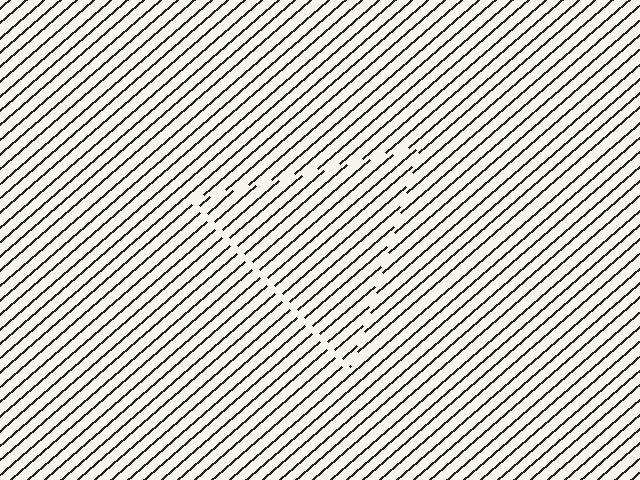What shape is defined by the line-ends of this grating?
An illusory triangle. The interior of the shape contains the same grating, shifted by half a period — the contour is defined by the phase discontinuity where line-ends from the inner and outer gratings abut.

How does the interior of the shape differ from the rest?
The interior of the shape contains the same grating, shifted by half a period — the contour is defined by the phase discontinuity where line-ends from the inner and outer gratings abut.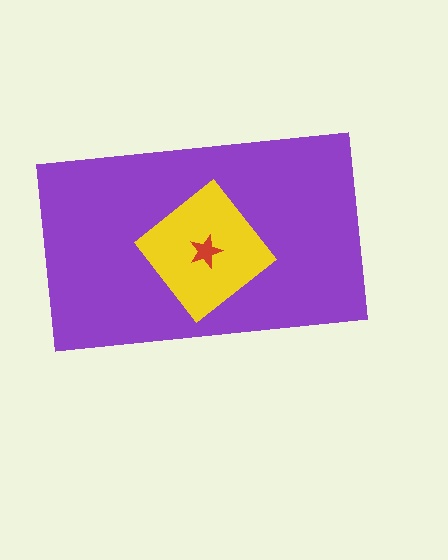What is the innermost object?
The red star.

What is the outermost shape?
The purple rectangle.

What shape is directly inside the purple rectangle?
The yellow diamond.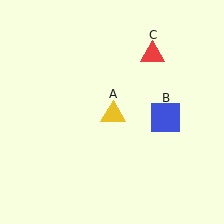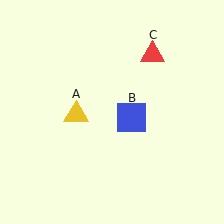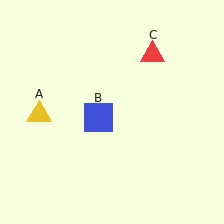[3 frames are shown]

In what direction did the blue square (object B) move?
The blue square (object B) moved left.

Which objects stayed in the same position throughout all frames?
Red triangle (object C) remained stationary.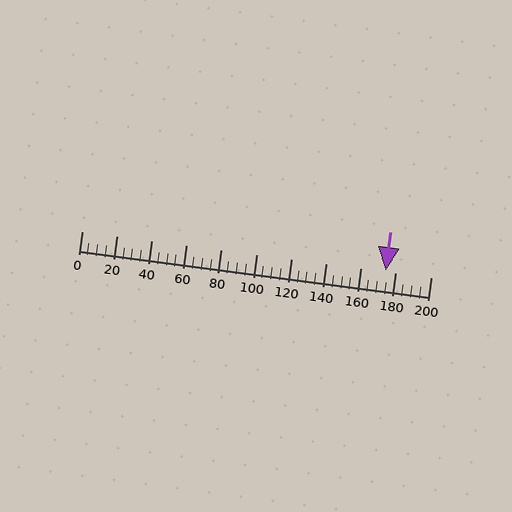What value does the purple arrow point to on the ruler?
The purple arrow points to approximately 174.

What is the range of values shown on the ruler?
The ruler shows values from 0 to 200.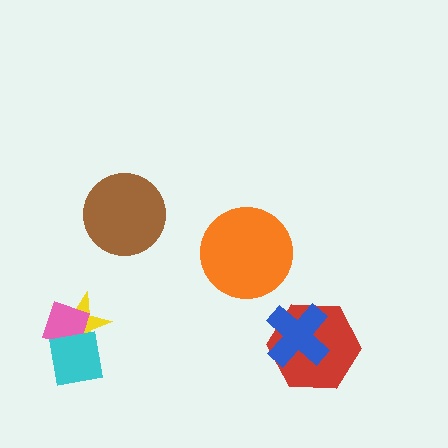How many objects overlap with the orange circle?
0 objects overlap with the orange circle.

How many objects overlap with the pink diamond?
2 objects overlap with the pink diamond.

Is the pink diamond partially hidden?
Yes, it is partially covered by another shape.